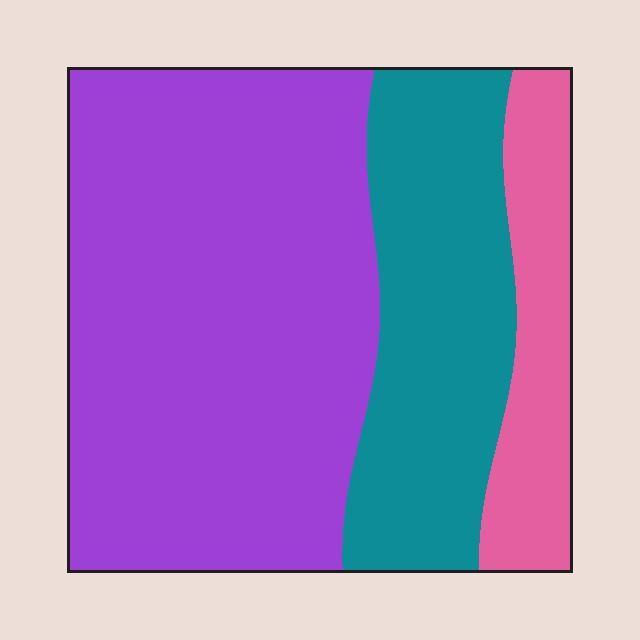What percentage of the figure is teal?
Teal covers about 25% of the figure.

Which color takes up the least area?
Pink, at roughly 15%.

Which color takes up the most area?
Purple, at roughly 60%.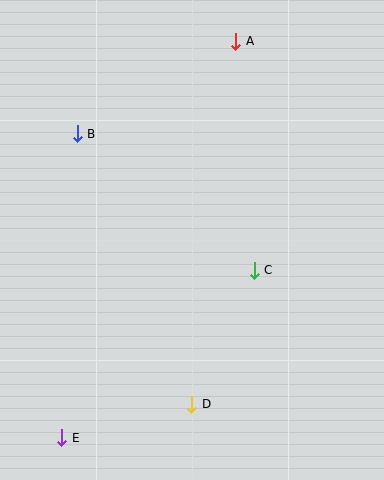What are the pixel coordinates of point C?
Point C is at (254, 270).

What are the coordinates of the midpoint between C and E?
The midpoint between C and E is at (158, 354).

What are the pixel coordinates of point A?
Point A is at (236, 41).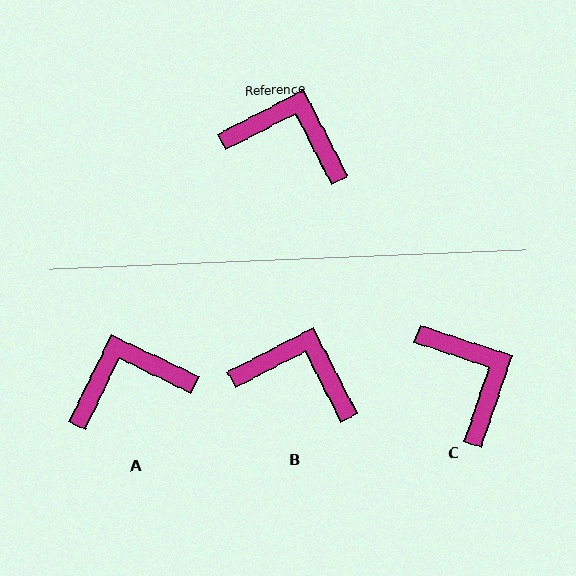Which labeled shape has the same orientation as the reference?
B.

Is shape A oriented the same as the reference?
No, it is off by about 37 degrees.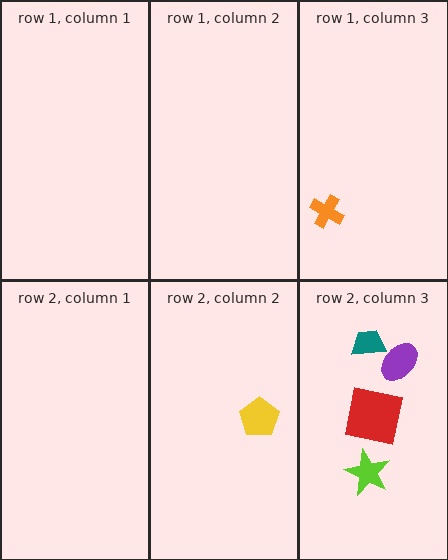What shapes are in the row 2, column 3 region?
The purple ellipse, the teal trapezoid, the lime star, the red square.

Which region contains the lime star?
The row 2, column 3 region.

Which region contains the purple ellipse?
The row 2, column 3 region.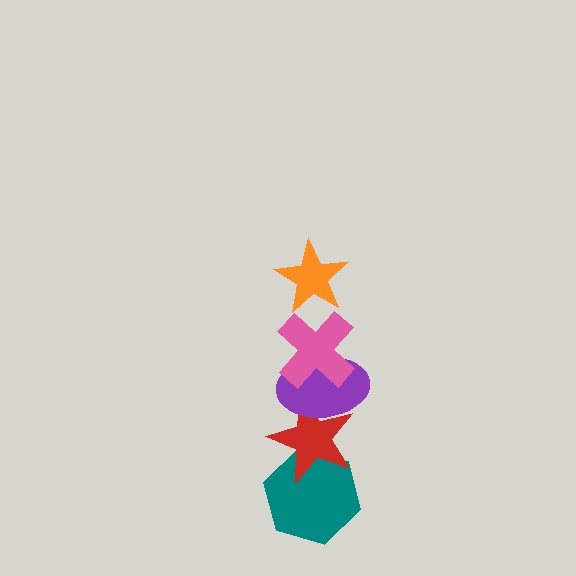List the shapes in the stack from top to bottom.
From top to bottom: the orange star, the pink cross, the purple ellipse, the red star, the teal hexagon.